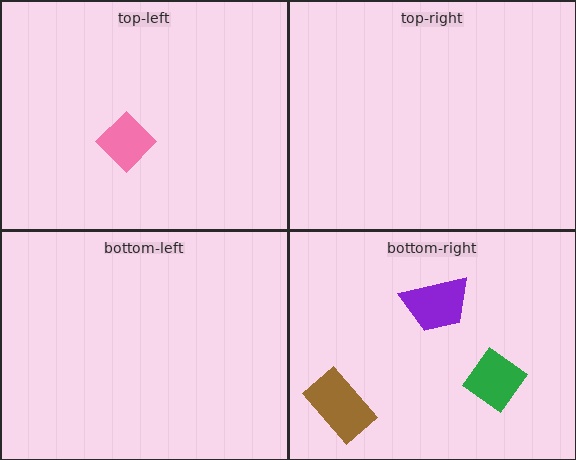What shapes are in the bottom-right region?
The green diamond, the purple trapezoid, the brown rectangle.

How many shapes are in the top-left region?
1.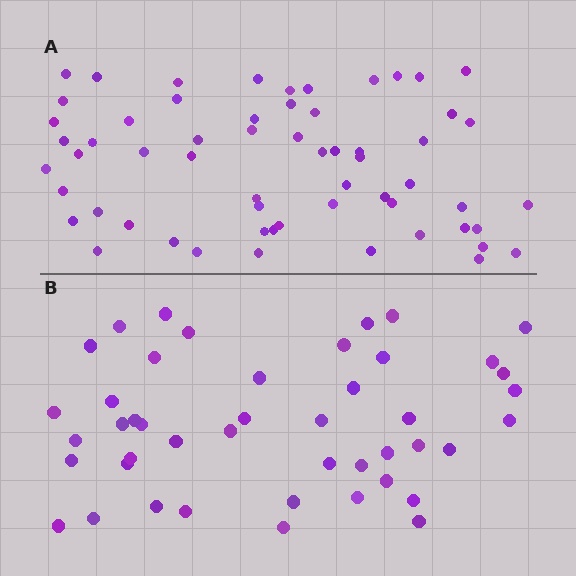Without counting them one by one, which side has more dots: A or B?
Region A (the top region) has more dots.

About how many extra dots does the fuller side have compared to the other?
Region A has approximately 15 more dots than region B.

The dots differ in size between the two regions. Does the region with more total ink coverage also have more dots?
No. Region B has more total ink coverage because its dots are larger, but region A actually contains more individual dots. Total area can be misleading — the number of items is what matters here.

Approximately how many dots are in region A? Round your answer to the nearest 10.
About 60 dots.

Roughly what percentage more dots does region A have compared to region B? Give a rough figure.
About 35% more.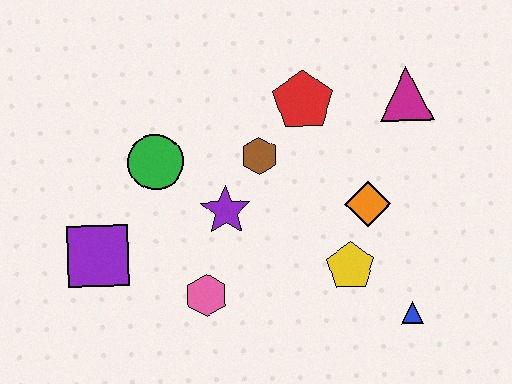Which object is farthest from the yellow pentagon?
The purple square is farthest from the yellow pentagon.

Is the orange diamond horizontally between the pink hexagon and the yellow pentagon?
No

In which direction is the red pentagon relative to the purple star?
The red pentagon is above the purple star.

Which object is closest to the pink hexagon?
The purple star is closest to the pink hexagon.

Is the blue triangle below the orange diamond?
Yes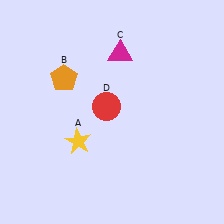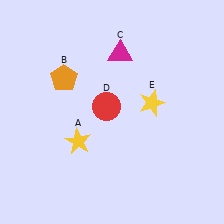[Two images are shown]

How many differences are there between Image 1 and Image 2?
There is 1 difference between the two images.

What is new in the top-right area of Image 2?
A yellow star (E) was added in the top-right area of Image 2.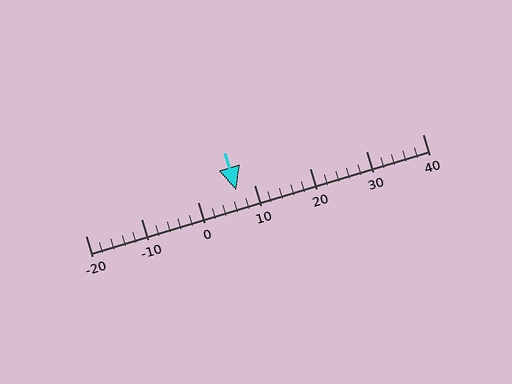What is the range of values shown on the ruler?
The ruler shows values from -20 to 40.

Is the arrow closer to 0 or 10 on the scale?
The arrow is closer to 10.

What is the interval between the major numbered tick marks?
The major tick marks are spaced 10 units apart.